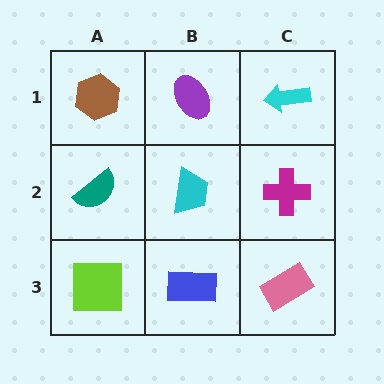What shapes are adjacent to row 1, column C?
A magenta cross (row 2, column C), a purple ellipse (row 1, column B).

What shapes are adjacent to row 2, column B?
A purple ellipse (row 1, column B), a blue rectangle (row 3, column B), a teal semicircle (row 2, column A), a magenta cross (row 2, column C).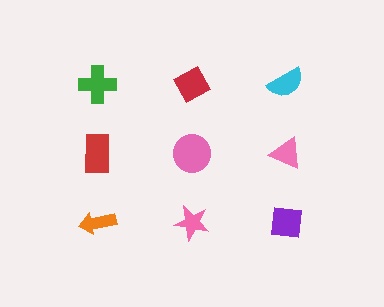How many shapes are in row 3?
3 shapes.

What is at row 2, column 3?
A pink triangle.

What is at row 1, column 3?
A cyan semicircle.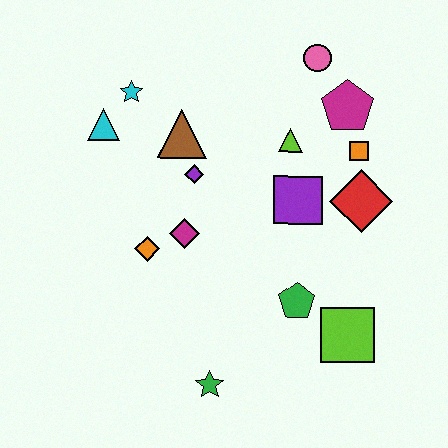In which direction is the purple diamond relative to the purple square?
The purple diamond is to the left of the purple square.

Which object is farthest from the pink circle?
The green star is farthest from the pink circle.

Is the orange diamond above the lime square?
Yes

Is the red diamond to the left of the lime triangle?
No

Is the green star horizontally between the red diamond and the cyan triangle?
Yes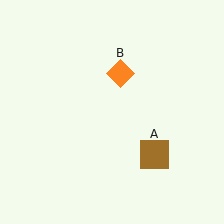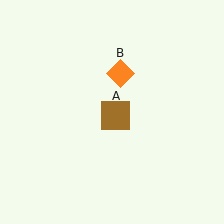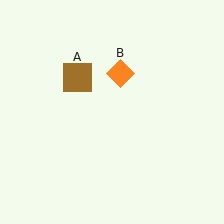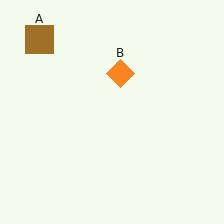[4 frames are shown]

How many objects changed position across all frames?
1 object changed position: brown square (object A).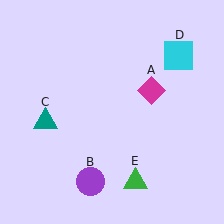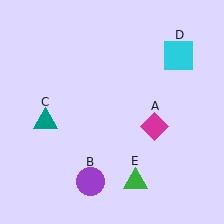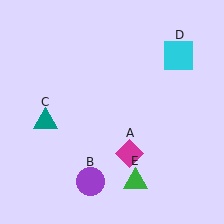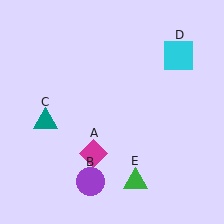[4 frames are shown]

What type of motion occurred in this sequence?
The magenta diamond (object A) rotated clockwise around the center of the scene.